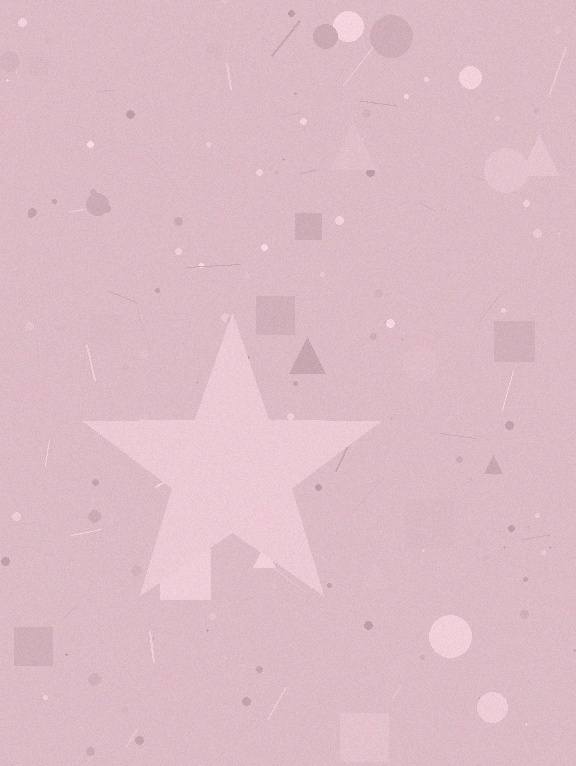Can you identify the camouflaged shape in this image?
The camouflaged shape is a star.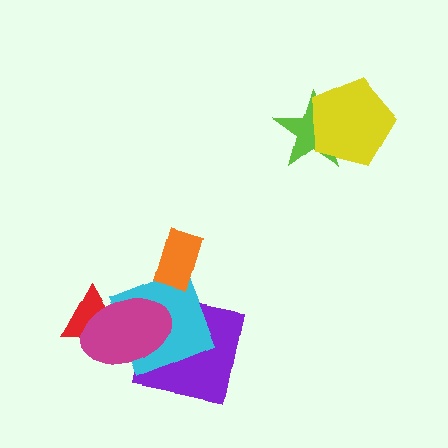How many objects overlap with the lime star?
1 object overlaps with the lime star.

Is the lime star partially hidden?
Yes, it is partially covered by another shape.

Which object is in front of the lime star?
The yellow pentagon is in front of the lime star.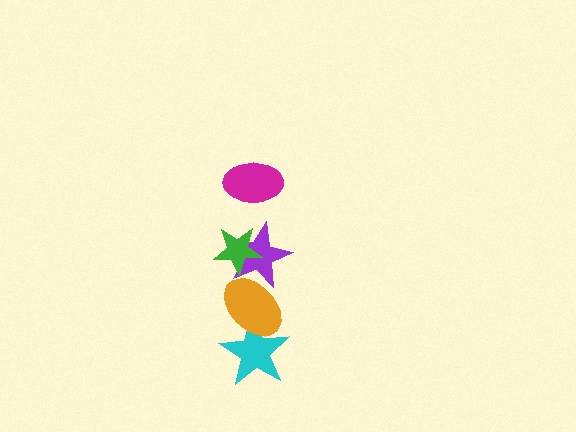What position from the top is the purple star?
The purple star is 3rd from the top.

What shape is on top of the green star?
The magenta ellipse is on top of the green star.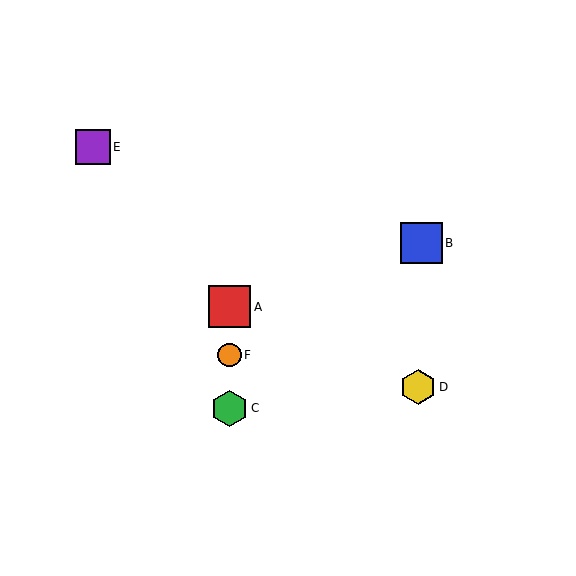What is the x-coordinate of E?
Object E is at x≈93.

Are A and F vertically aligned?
Yes, both are at x≈230.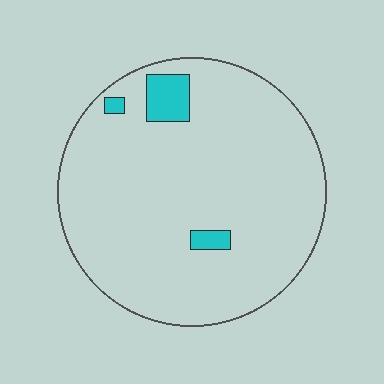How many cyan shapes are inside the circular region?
3.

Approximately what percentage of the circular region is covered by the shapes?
Approximately 5%.